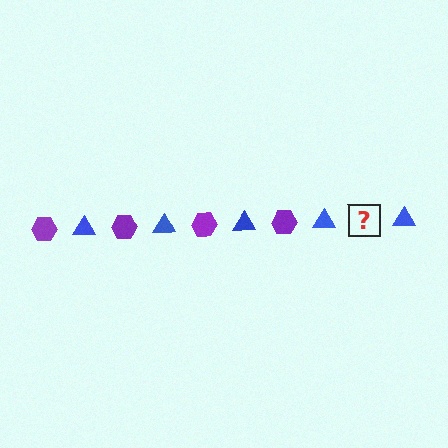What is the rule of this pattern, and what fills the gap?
The rule is that the pattern alternates between purple hexagon and blue triangle. The gap should be filled with a purple hexagon.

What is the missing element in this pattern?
The missing element is a purple hexagon.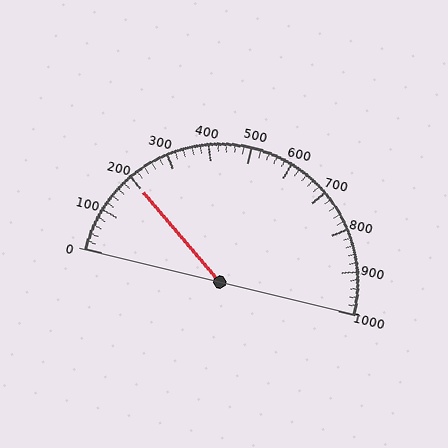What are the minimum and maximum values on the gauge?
The gauge ranges from 0 to 1000.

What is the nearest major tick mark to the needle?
The nearest major tick mark is 200.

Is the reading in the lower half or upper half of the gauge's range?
The reading is in the lower half of the range (0 to 1000).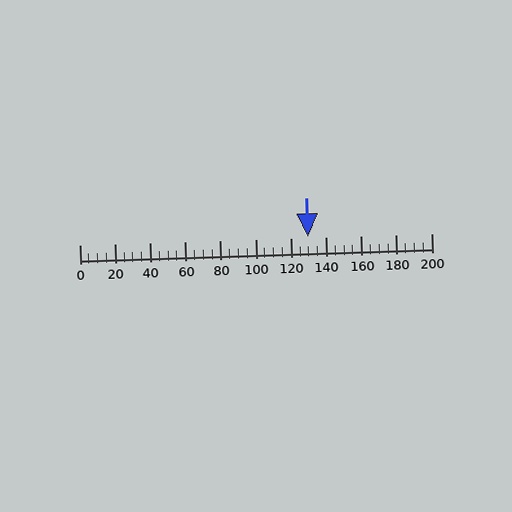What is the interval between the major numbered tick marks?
The major tick marks are spaced 20 units apart.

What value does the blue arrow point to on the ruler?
The blue arrow points to approximately 130.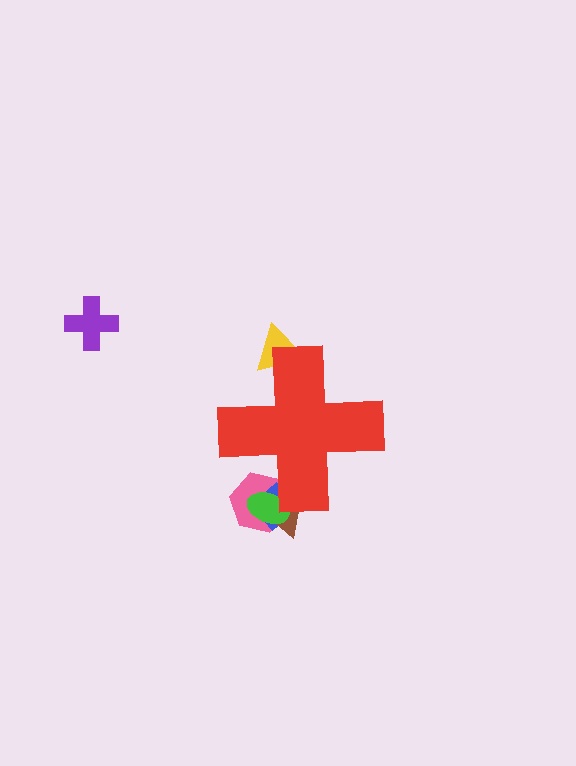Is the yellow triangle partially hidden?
Yes, the yellow triangle is partially hidden behind the red cross.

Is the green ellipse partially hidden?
Yes, the green ellipse is partially hidden behind the red cross.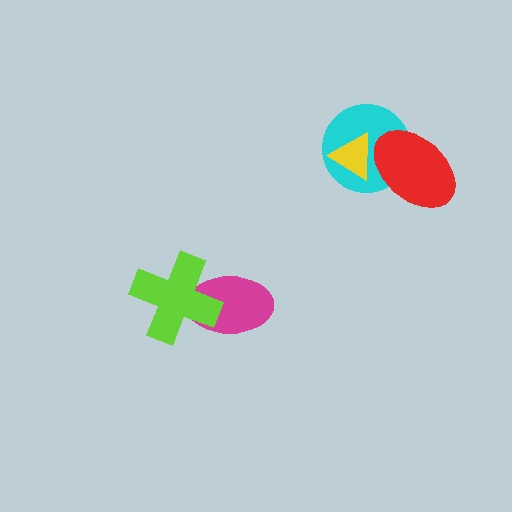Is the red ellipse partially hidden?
Yes, it is partially covered by another shape.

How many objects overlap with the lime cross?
1 object overlaps with the lime cross.